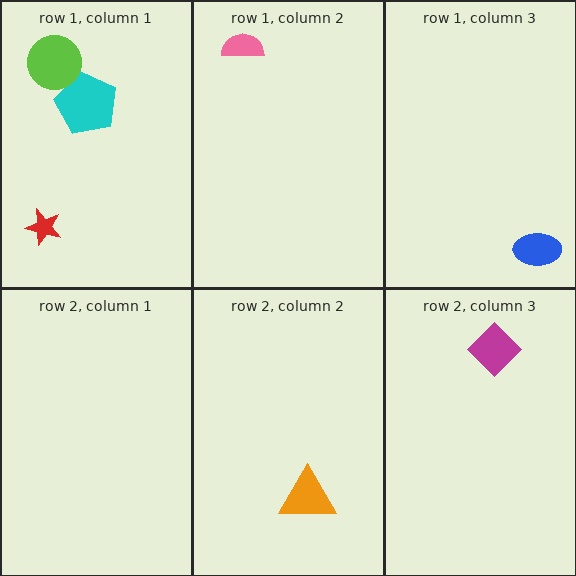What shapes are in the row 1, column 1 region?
The cyan pentagon, the lime circle, the red star.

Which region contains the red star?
The row 1, column 1 region.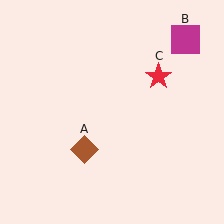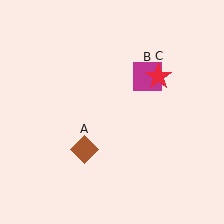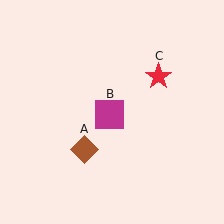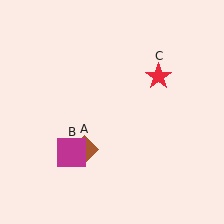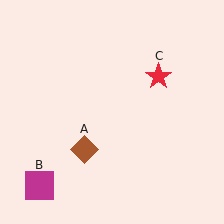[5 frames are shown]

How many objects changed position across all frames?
1 object changed position: magenta square (object B).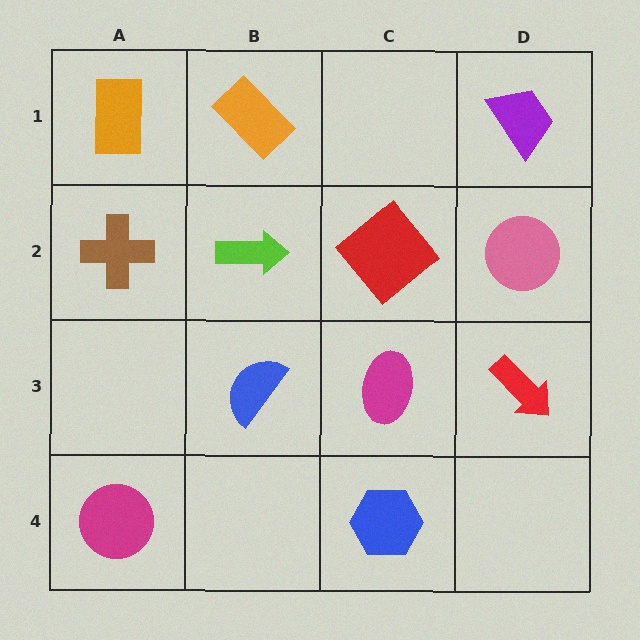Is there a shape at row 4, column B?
No, that cell is empty.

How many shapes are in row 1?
3 shapes.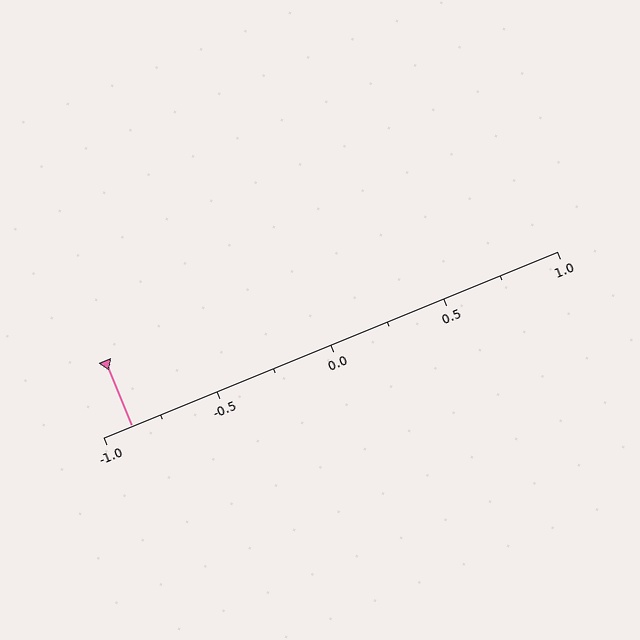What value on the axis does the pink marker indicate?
The marker indicates approximately -0.88.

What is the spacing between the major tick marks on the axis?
The major ticks are spaced 0.5 apart.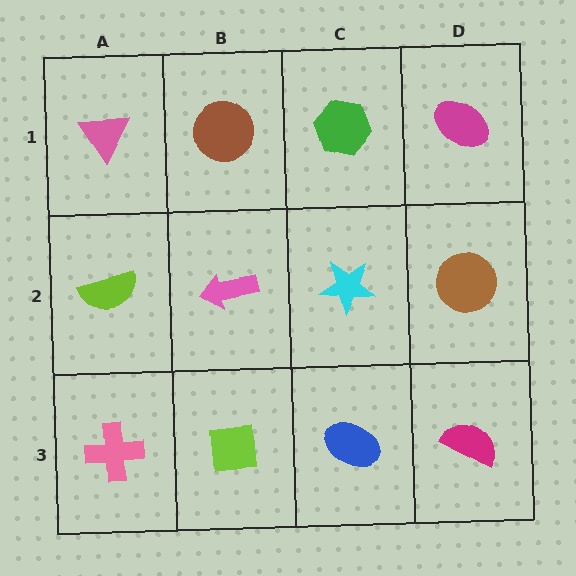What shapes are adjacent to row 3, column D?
A brown circle (row 2, column D), a blue ellipse (row 3, column C).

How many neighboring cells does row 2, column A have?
3.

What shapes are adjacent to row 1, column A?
A lime semicircle (row 2, column A), a brown circle (row 1, column B).